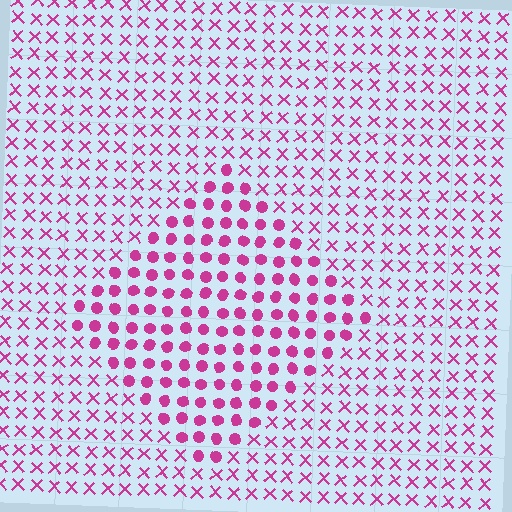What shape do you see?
I see a diamond.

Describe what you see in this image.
The image is filled with small magenta elements arranged in a uniform grid. A diamond-shaped region contains circles, while the surrounding area contains X marks. The boundary is defined purely by the change in element shape.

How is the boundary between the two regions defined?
The boundary is defined by a change in element shape: circles inside vs. X marks outside. All elements share the same color and spacing.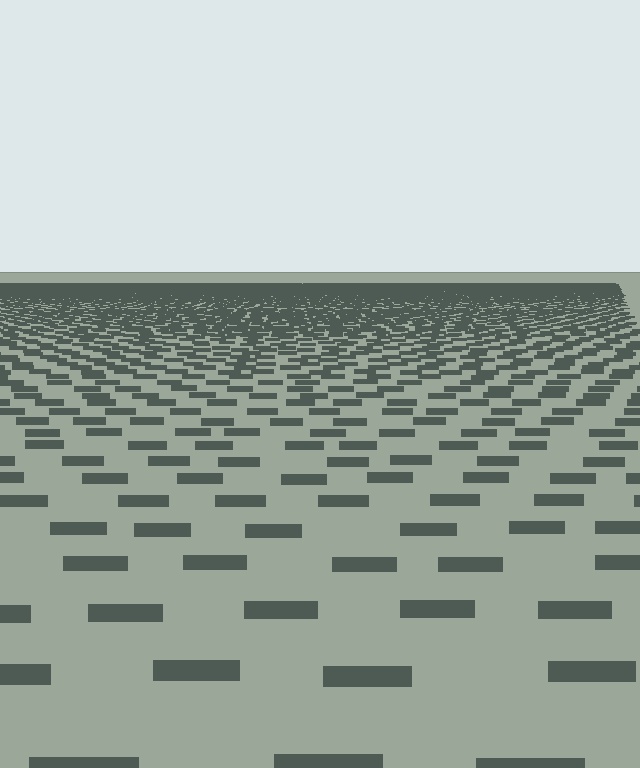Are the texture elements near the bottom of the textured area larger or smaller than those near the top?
Larger. Near the bottom, elements are closer to the viewer and appear at a bigger on-screen size.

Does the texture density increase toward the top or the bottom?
Density increases toward the top.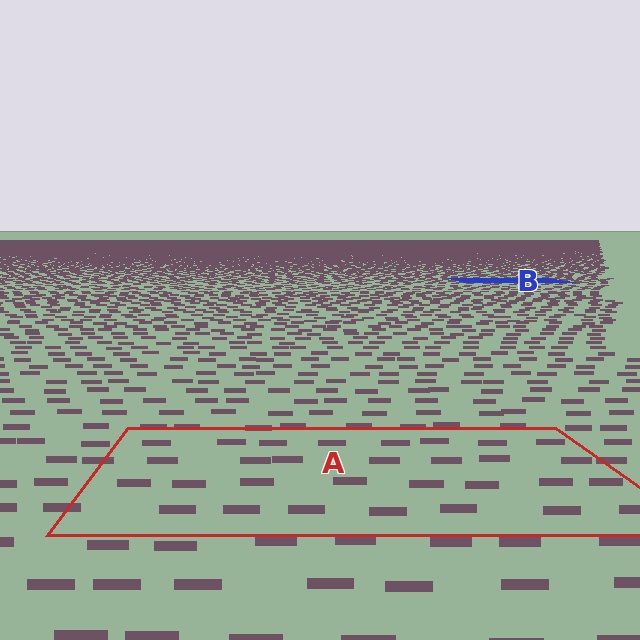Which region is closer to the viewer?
Region A is closer. The texture elements there are larger and more spread out.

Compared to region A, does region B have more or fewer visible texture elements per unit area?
Region B has more texture elements per unit area — they are packed more densely because it is farther away.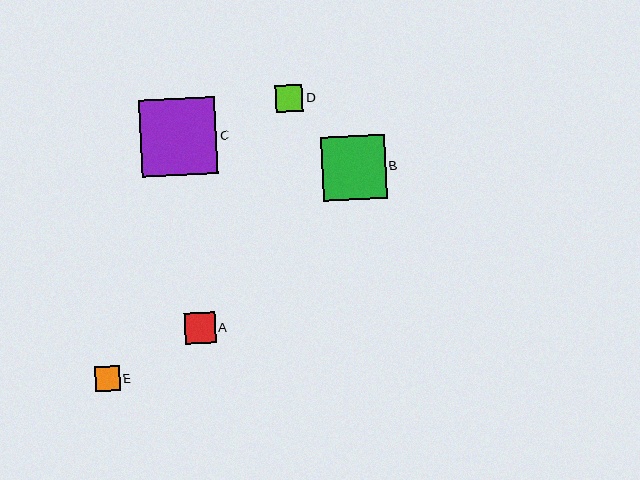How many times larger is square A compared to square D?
Square A is approximately 1.1 times the size of square D.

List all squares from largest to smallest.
From largest to smallest: C, B, A, D, E.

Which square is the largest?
Square C is the largest with a size of approximately 77 pixels.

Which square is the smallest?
Square E is the smallest with a size of approximately 25 pixels.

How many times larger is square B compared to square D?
Square B is approximately 2.3 times the size of square D.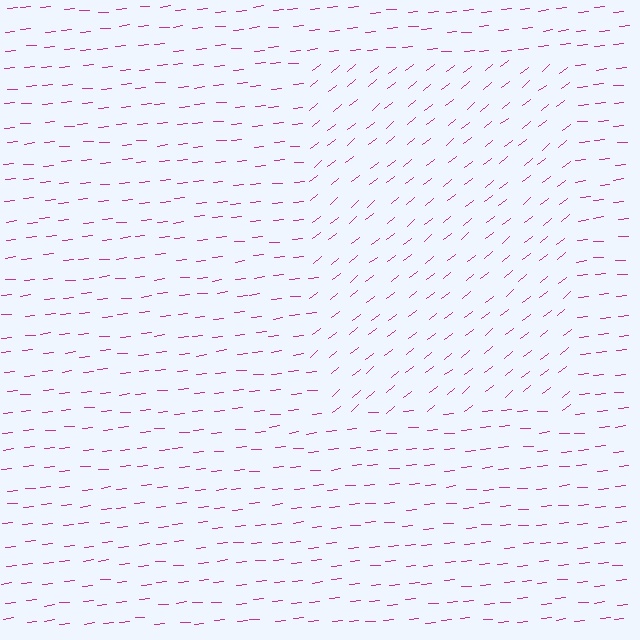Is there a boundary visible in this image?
Yes, there is a texture boundary formed by a change in line orientation.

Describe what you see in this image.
The image is filled with small magenta line segments. A rectangle region in the image has lines oriented differently from the surrounding lines, creating a visible texture boundary.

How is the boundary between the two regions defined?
The boundary is defined purely by a change in line orientation (approximately 33 degrees difference). All lines are the same color and thickness.